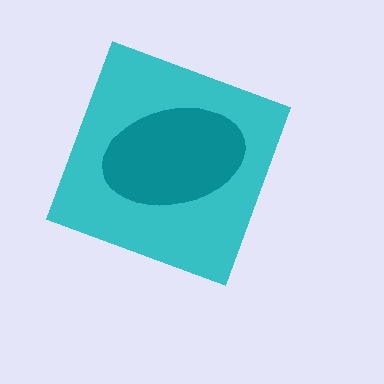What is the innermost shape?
The teal ellipse.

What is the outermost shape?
The cyan diamond.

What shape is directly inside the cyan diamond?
The teal ellipse.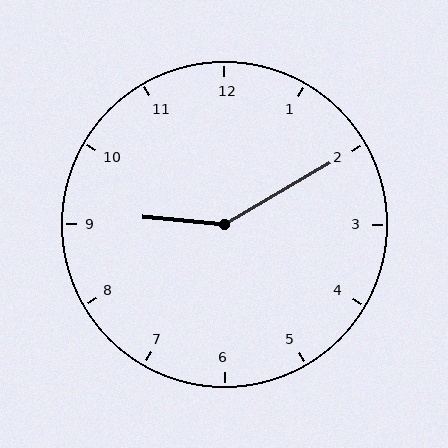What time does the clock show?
9:10.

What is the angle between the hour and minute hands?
Approximately 145 degrees.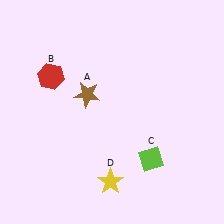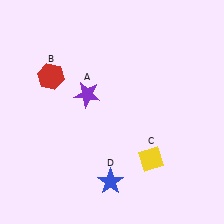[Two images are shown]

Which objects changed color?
A changed from brown to purple. C changed from lime to yellow. D changed from yellow to blue.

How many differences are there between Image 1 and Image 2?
There are 3 differences between the two images.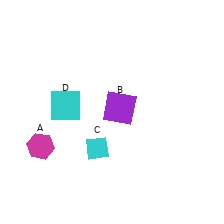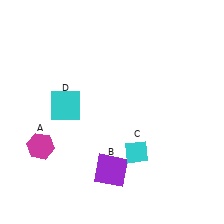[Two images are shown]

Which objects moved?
The objects that moved are: the purple square (B), the cyan diamond (C).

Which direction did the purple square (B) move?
The purple square (B) moved down.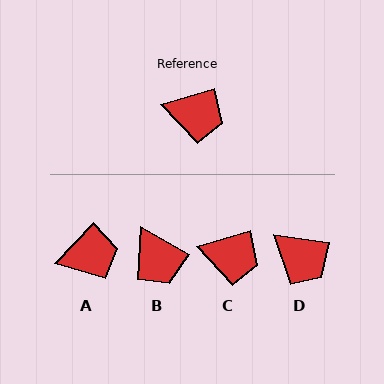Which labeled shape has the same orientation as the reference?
C.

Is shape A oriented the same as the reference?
No, it is off by about 30 degrees.